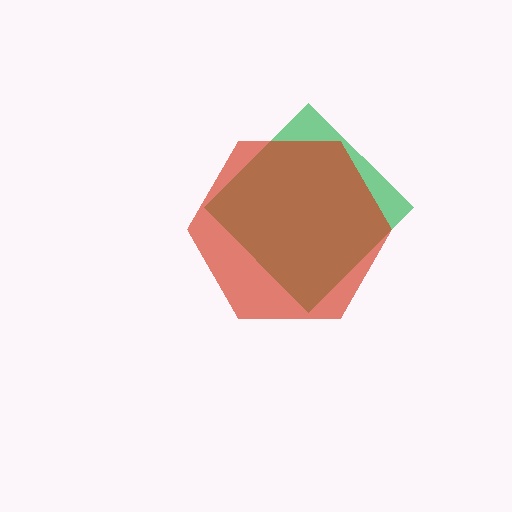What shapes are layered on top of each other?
The layered shapes are: a green diamond, a red hexagon.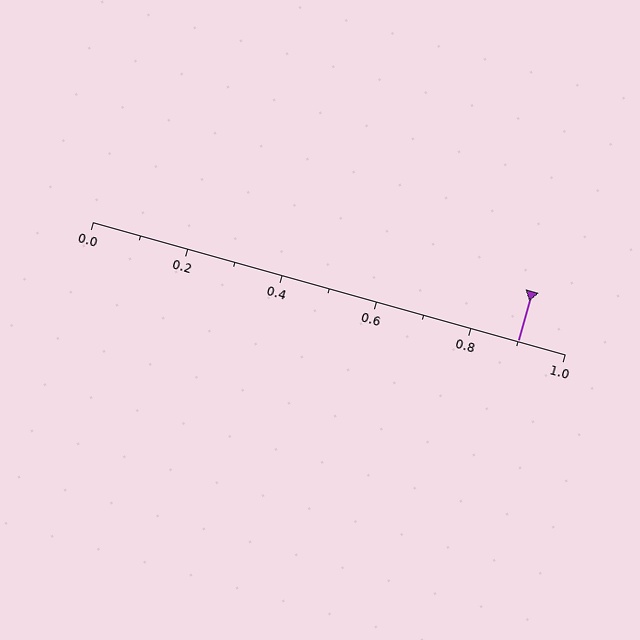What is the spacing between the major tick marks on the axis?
The major ticks are spaced 0.2 apart.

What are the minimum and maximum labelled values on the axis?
The axis runs from 0.0 to 1.0.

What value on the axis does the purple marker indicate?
The marker indicates approximately 0.9.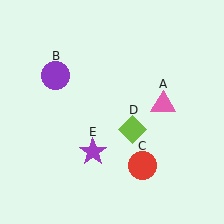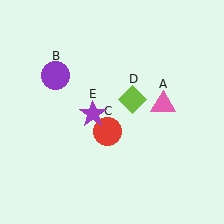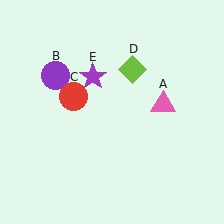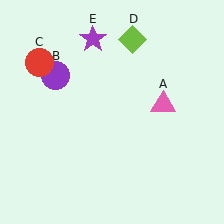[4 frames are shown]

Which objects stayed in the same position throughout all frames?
Pink triangle (object A) and purple circle (object B) remained stationary.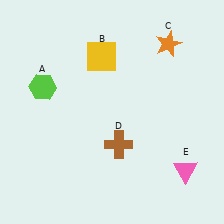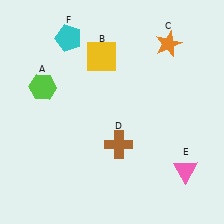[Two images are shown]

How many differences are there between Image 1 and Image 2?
There is 1 difference between the two images.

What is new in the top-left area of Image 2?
A cyan pentagon (F) was added in the top-left area of Image 2.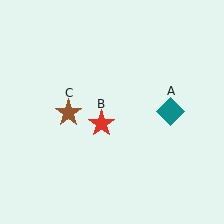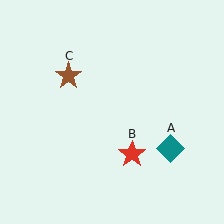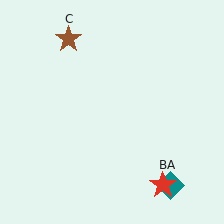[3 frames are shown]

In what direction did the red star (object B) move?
The red star (object B) moved down and to the right.